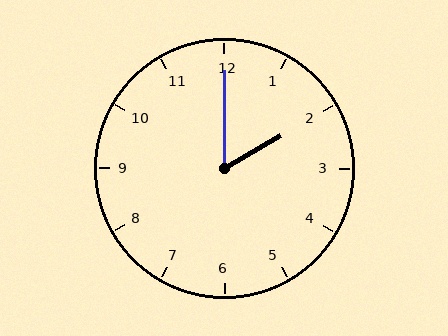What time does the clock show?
2:00.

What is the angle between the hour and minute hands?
Approximately 60 degrees.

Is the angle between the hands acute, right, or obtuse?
It is acute.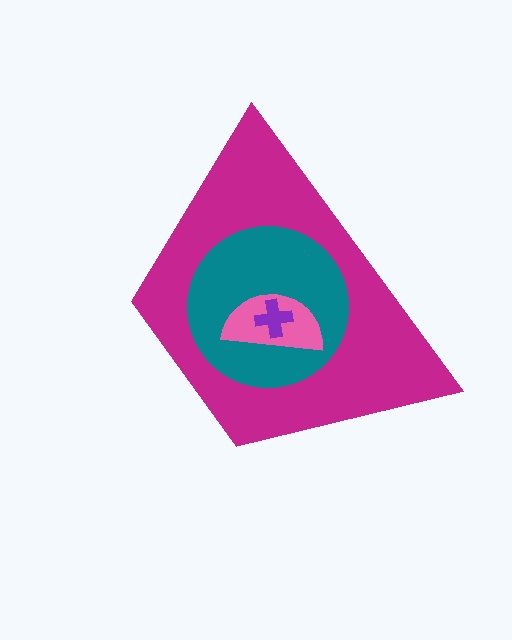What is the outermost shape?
The magenta trapezoid.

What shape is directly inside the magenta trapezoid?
The teal circle.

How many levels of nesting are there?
4.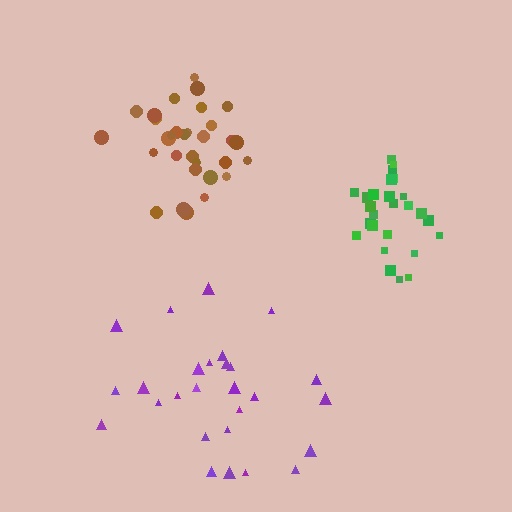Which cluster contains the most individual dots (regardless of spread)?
Brown (31).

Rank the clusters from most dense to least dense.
green, brown, purple.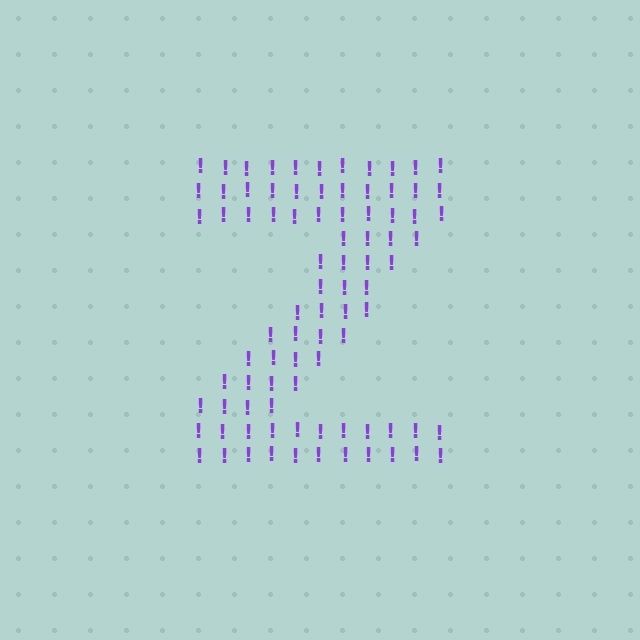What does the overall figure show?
The overall figure shows the letter Z.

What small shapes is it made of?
It is made of small exclamation marks.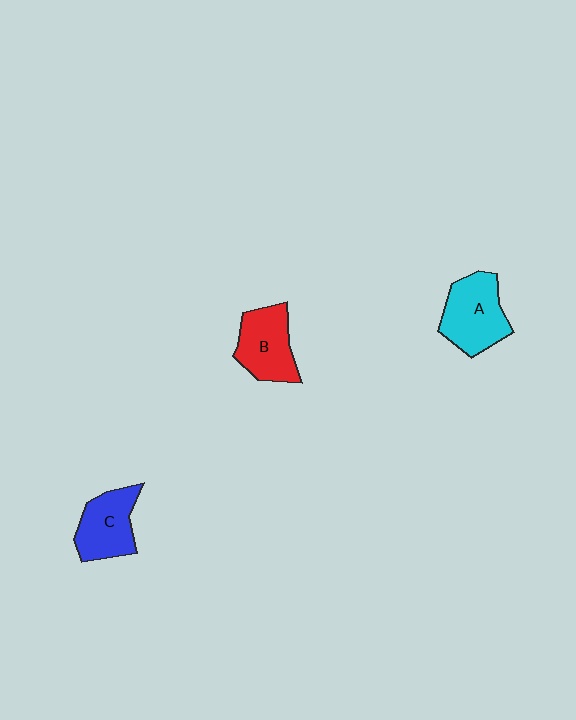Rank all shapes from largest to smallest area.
From largest to smallest: A (cyan), B (red), C (blue).